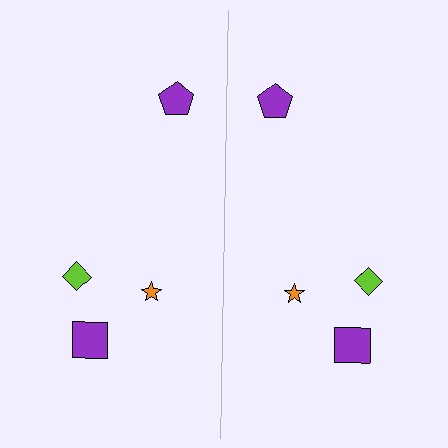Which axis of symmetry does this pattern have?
The pattern has a vertical axis of symmetry running through the center of the image.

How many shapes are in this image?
There are 8 shapes in this image.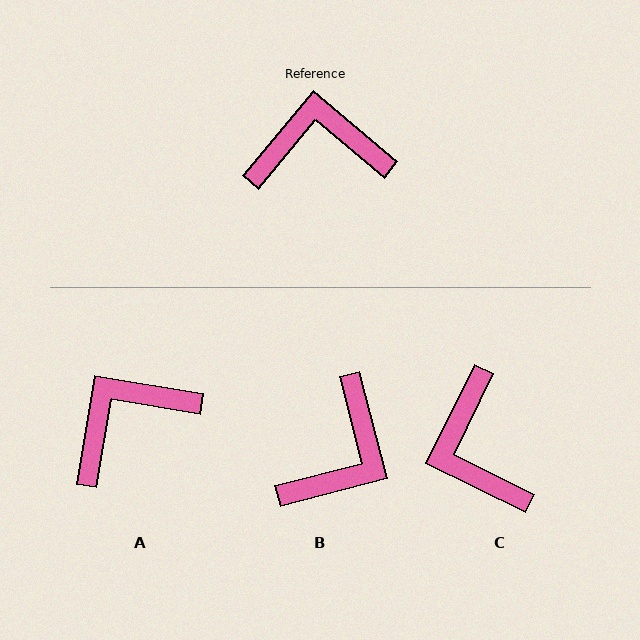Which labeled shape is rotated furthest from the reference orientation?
B, about 126 degrees away.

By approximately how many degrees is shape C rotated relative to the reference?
Approximately 104 degrees counter-clockwise.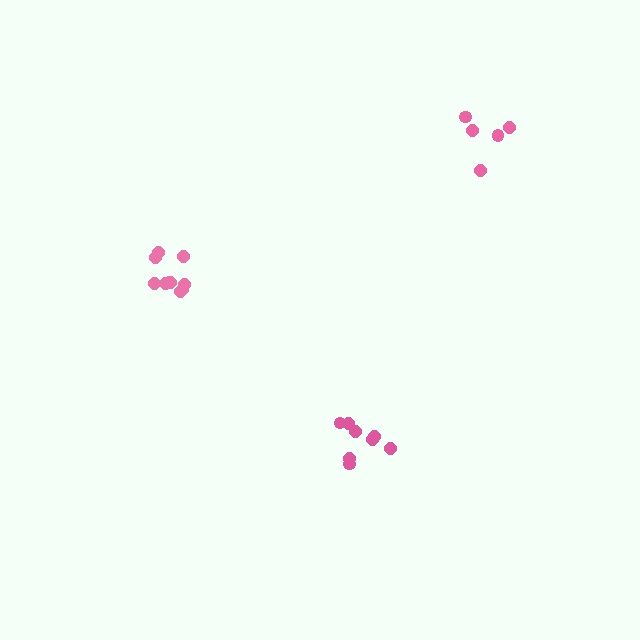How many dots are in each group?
Group 1: 10 dots, Group 2: 8 dots, Group 3: 5 dots (23 total).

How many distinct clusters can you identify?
There are 3 distinct clusters.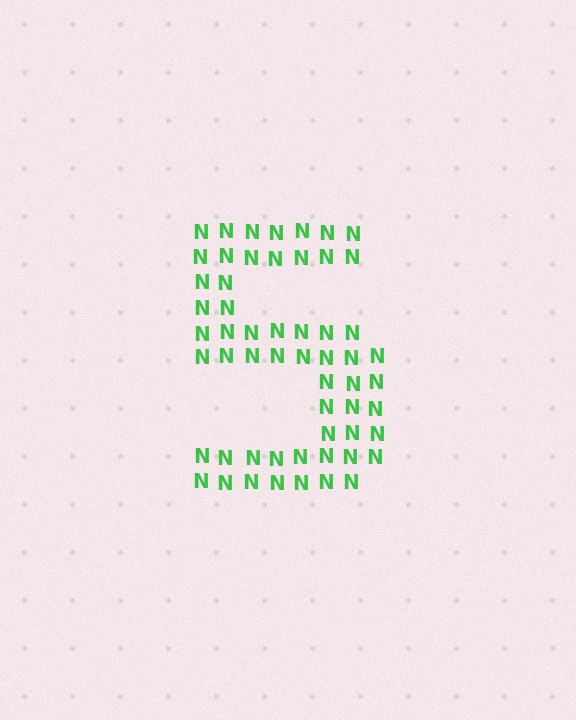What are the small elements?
The small elements are letter N's.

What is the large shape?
The large shape is the digit 5.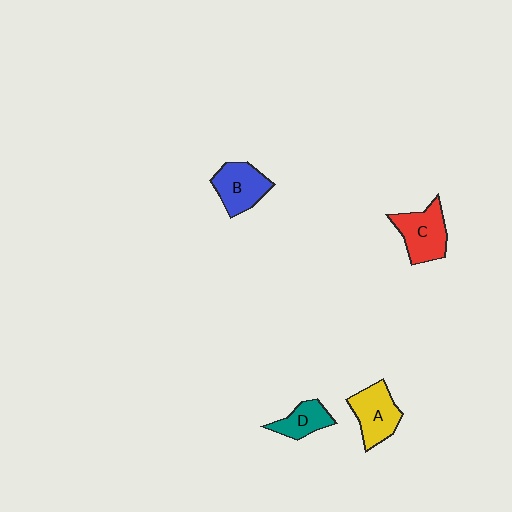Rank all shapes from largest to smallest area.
From largest to smallest: C (red), A (yellow), B (blue), D (teal).